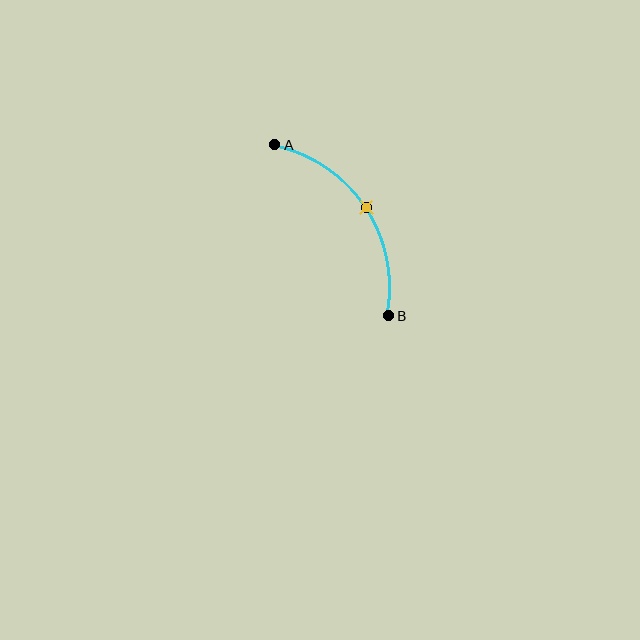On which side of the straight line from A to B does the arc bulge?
The arc bulges to the right of the straight line connecting A and B.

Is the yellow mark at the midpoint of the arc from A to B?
Yes. The yellow mark lies on the arc at equal arc-length from both A and B — it is the arc midpoint.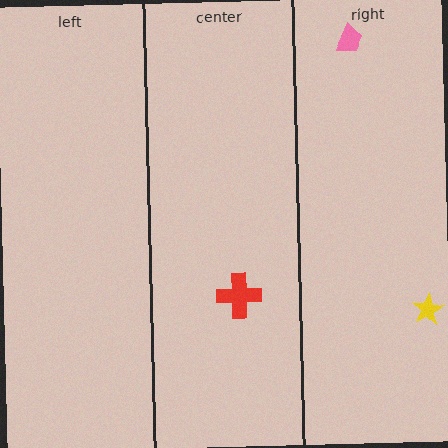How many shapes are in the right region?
2.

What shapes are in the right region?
The pink trapezoid, the yellow star.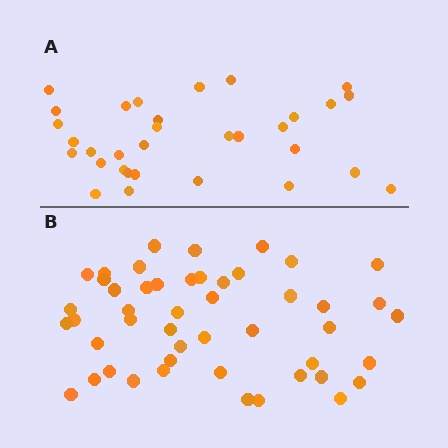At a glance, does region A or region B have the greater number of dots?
Region B (the bottom region) has more dots.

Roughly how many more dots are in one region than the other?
Region B has approximately 15 more dots than region A.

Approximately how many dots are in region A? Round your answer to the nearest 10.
About 30 dots. (The exact count is 32, which rounds to 30.)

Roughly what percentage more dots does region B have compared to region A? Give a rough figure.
About 50% more.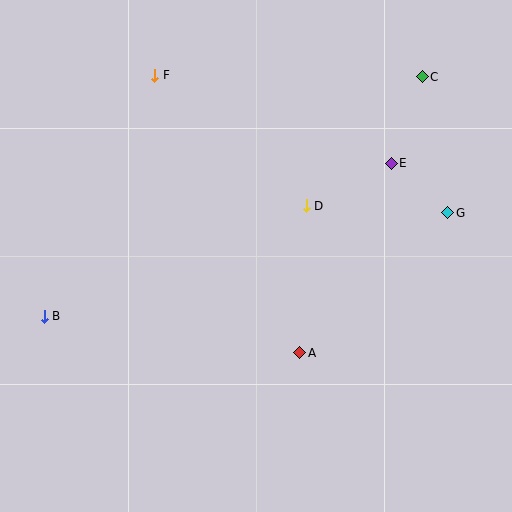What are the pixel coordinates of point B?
Point B is at (44, 316).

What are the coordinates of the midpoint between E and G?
The midpoint between E and G is at (419, 188).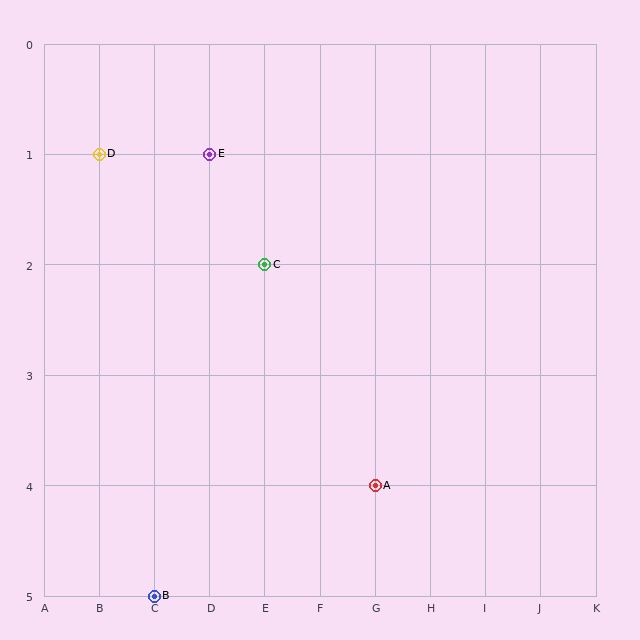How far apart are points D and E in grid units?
Points D and E are 2 columns apart.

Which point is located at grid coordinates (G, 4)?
Point A is at (G, 4).